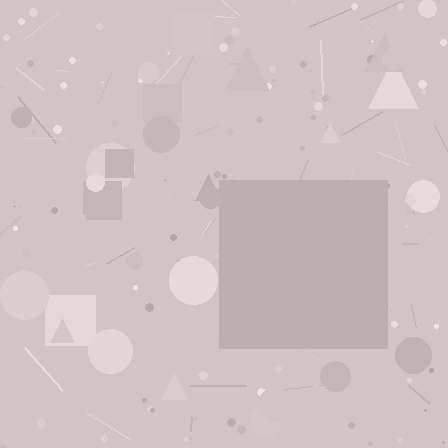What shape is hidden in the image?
A square is hidden in the image.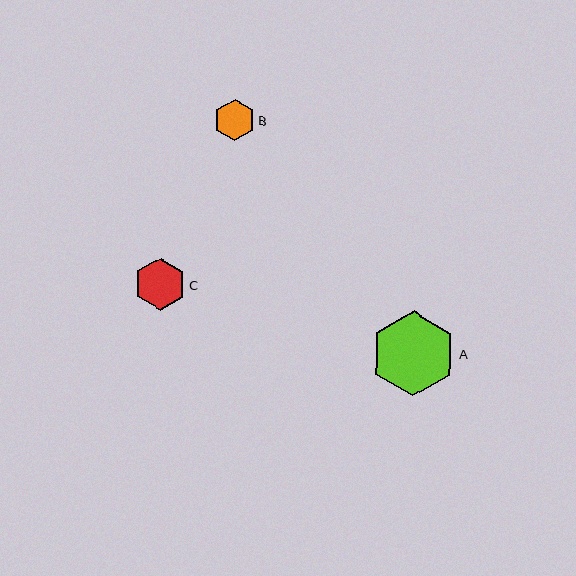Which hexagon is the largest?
Hexagon A is the largest with a size of approximately 85 pixels.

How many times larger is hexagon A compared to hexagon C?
Hexagon A is approximately 1.6 times the size of hexagon C.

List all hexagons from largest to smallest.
From largest to smallest: A, C, B.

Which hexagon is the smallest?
Hexagon B is the smallest with a size of approximately 41 pixels.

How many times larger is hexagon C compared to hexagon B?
Hexagon C is approximately 1.3 times the size of hexagon B.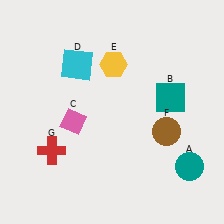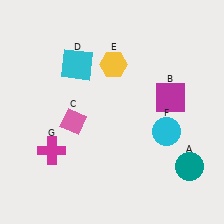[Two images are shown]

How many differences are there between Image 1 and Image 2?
There are 3 differences between the two images.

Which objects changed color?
B changed from teal to magenta. F changed from brown to cyan. G changed from red to magenta.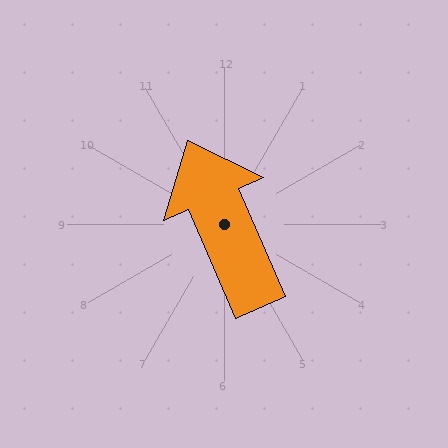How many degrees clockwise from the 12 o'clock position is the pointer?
Approximately 336 degrees.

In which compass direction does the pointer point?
Northwest.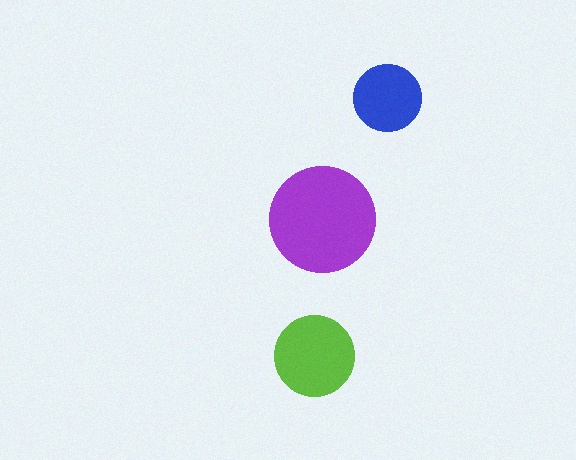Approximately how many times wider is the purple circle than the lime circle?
About 1.5 times wider.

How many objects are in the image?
There are 3 objects in the image.